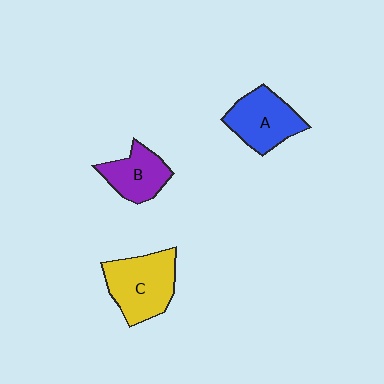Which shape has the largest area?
Shape C (yellow).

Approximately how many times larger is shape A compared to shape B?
Approximately 1.3 times.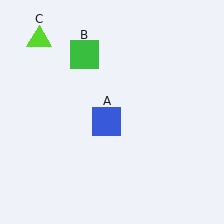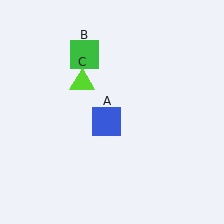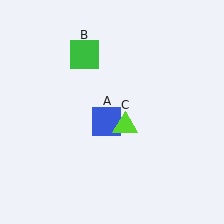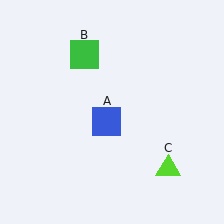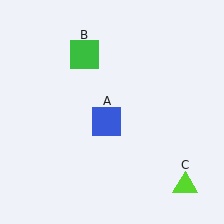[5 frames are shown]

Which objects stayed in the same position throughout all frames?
Blue square (object A) and green square (object B) remained stationary.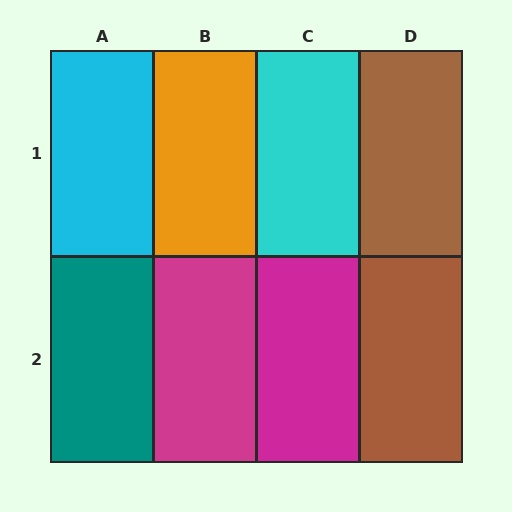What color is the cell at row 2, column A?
Teal.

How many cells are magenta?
2 cells are magenta.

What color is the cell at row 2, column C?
Magenta.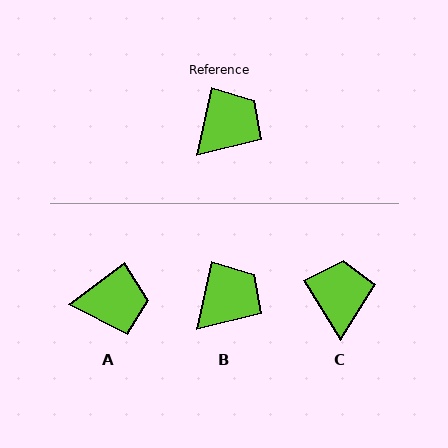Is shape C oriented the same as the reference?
No, it is off by about 44 degrees.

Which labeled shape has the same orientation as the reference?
B.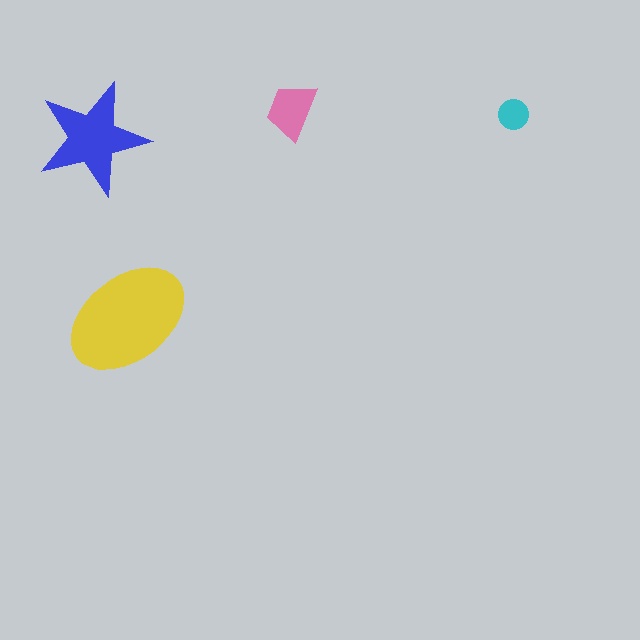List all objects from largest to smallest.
The yellow ellipse, the blue star, the pink trapezoid, the cyan circle.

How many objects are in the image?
There are 4 objects in the image.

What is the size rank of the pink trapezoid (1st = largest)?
3rd.